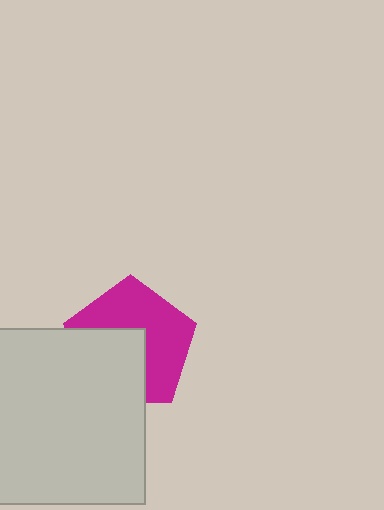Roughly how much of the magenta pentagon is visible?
About half of it is visible (roughly 56%).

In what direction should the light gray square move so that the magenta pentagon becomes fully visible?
The light gray square should move toward the lower-left. That is the shortest direction to clear the overlap and leave the magenta pentagon fully visible.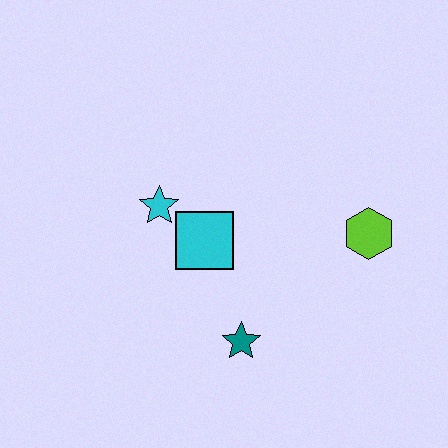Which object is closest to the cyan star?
The cyan square is closest to the cyan star.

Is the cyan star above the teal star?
Yes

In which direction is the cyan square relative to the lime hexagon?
The cyan square is to the left of the lime hexagon.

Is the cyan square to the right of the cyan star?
Yes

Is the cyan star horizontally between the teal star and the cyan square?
No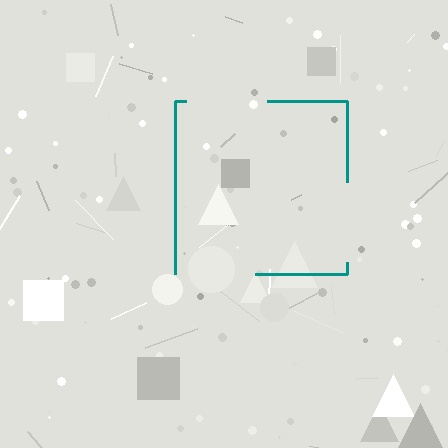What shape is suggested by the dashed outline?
The dashed outline suggests a square.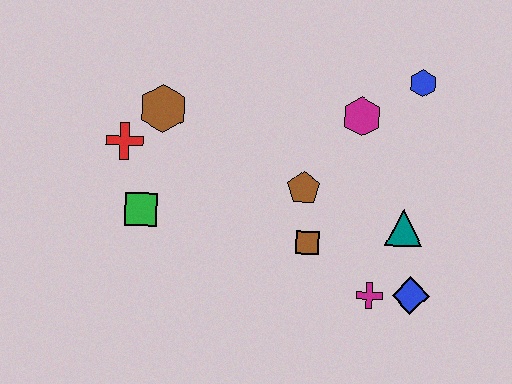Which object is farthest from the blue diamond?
The red cross is farthest from the blue diamond.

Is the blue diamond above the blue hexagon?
No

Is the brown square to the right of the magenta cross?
No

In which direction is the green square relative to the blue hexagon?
The green square is to the left of the blue hexagon.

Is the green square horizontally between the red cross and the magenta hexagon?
Yes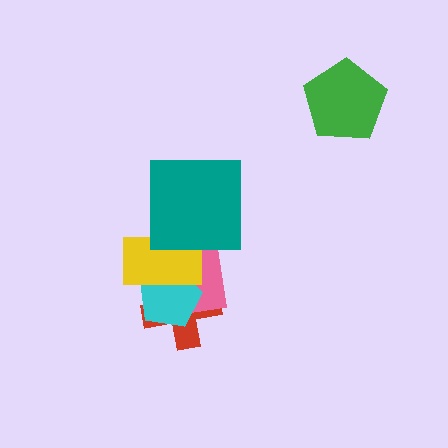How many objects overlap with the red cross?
3 objects overlap with the red cross.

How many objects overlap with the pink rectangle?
4 objects overlap with the pink rectangle.